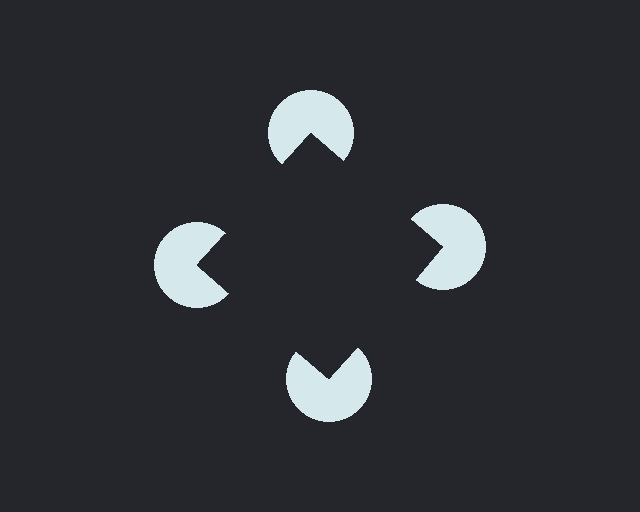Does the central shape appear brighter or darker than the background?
It typically appears slightly darker than the background, even though no actual brightness change is drawn.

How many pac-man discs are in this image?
There are 4 — one at each vertex of the illusory square.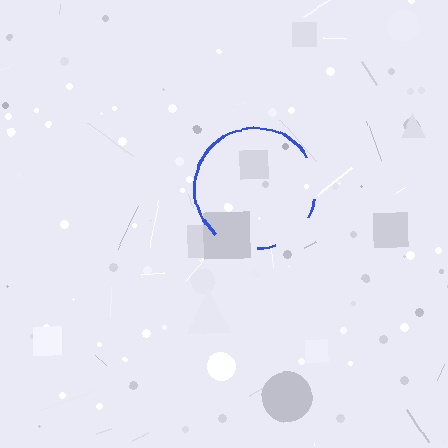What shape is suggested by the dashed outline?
The dashed outline suggests a circle.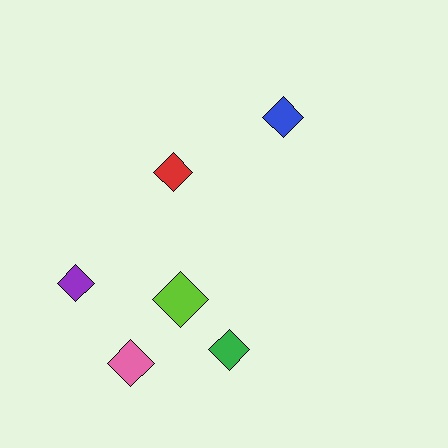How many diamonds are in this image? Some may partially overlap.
There are 6 diamonds.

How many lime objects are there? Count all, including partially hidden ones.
There is 1 lime object.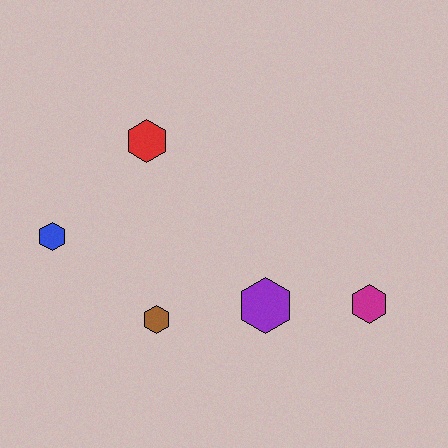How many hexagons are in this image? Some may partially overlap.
There are 5 hexagons.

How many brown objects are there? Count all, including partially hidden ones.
There is 1 brown object.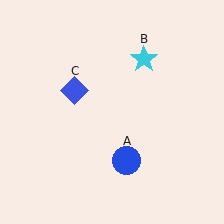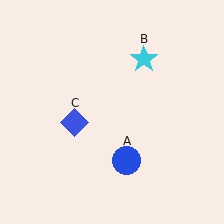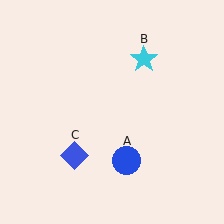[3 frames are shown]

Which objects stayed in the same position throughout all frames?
Blue circle (object A) and cyan star (object B) remained stationary.